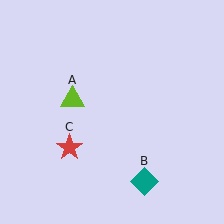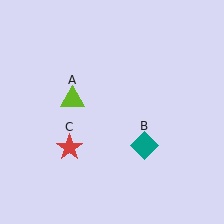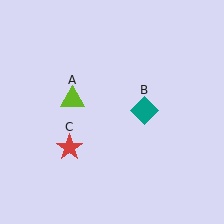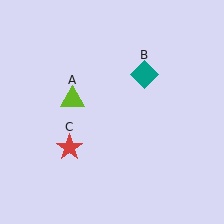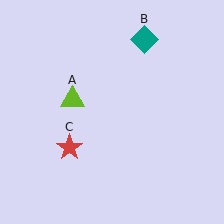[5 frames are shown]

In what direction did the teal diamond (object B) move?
The teal diamond (object B) moved up.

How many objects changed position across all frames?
1 object changed position: teal diamond (object B).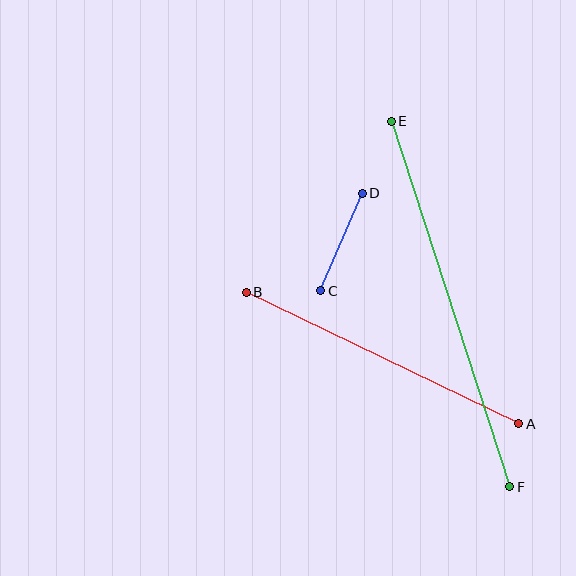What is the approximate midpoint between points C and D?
The midpoint is at approximately (342, 242) pixels.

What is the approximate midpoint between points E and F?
The midpoint is at approximately (451, 304) pixels.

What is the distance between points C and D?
The distance is approximately 106 pixels.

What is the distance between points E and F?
The distance is approximately 384 pixels.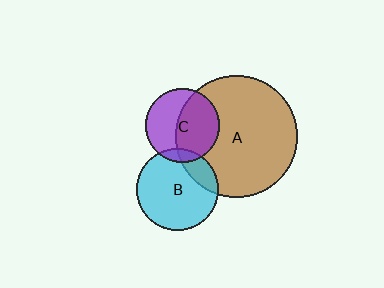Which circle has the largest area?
Circle A (brown).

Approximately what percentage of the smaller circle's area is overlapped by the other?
Approximately 55%.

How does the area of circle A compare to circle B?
Approximately 2.2 times.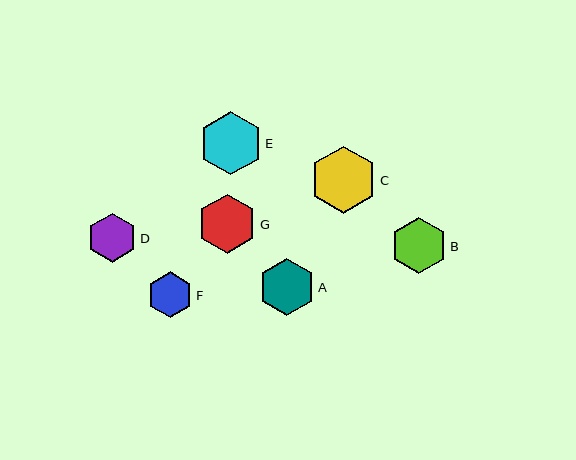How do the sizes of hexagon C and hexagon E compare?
Hexagon C and hexagon E are approximately the same size.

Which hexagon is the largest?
Hexagon C is the largest with a size of approximately 67 pixels.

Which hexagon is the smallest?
Hexagon F is the smallest with a size of approximately 46 pixels.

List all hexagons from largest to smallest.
From largest to smallest: C, E, G, A, B, D, F.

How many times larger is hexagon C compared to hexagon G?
Hexagon C is approximately 1.1 times the size of hexagon G.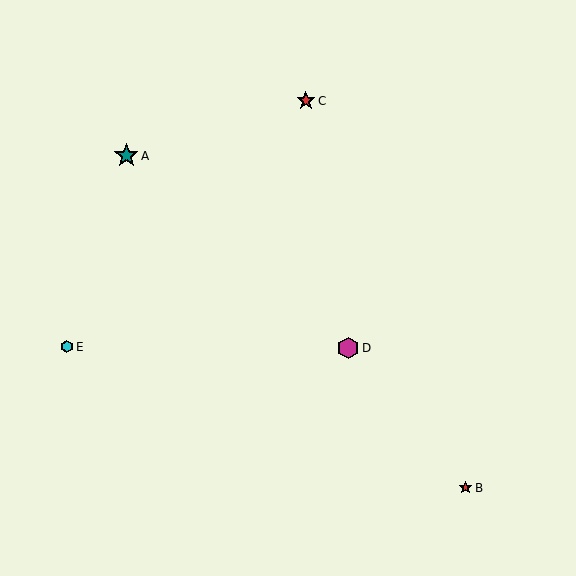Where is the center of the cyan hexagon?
The center of the cyan hexagon is at (67, 347).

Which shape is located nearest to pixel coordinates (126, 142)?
The teal star (labeled A) at (126, 156) is nearest to that location.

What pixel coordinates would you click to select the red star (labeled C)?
Click at (306, 101) to select the red star C.